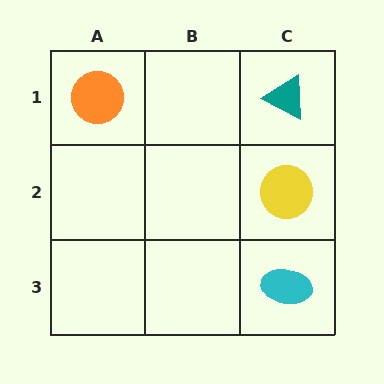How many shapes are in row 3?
1 shape.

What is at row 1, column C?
A teal triangle.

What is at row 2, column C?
A yellow circle.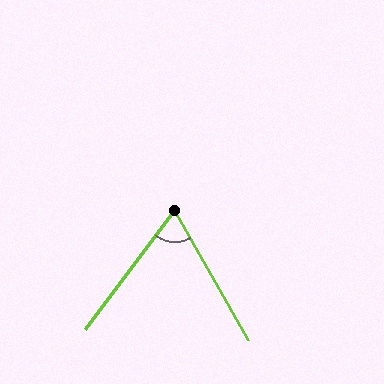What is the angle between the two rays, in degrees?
Approximately 66 degrees.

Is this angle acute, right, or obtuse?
It is acute.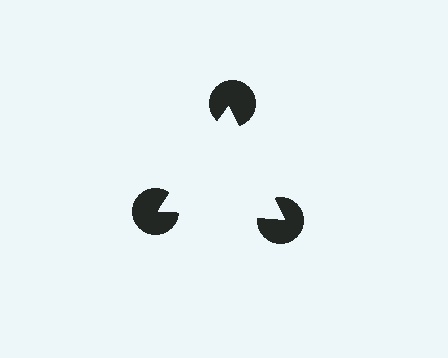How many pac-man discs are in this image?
There are 3 — one at each vertex of the illusory triangle.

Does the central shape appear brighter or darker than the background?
It typically appears slightly brighter than the background, even though no actual brightness change is drawn.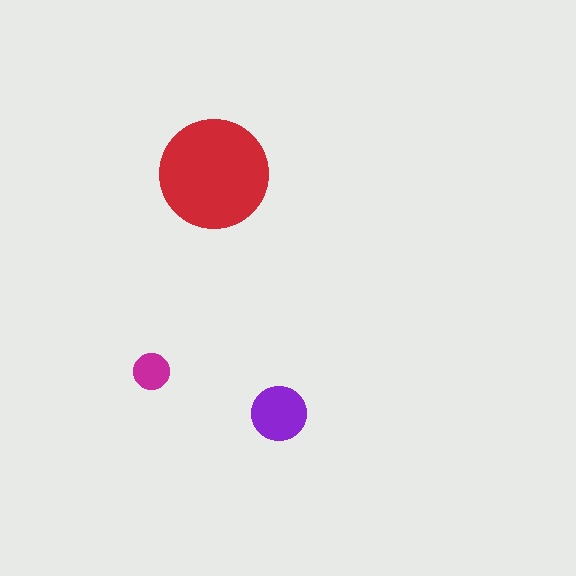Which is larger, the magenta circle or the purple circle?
The purple one.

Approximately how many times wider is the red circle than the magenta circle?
About 3 times wider.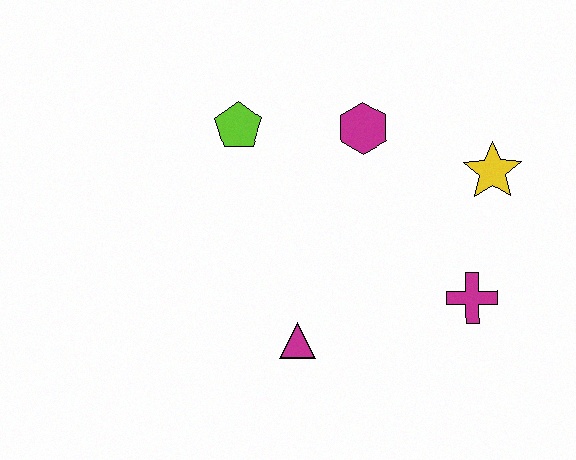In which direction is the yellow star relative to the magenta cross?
The yellow star is above the magenta cross.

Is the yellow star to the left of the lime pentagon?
No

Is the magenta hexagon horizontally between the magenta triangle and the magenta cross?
Yes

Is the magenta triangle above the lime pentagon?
No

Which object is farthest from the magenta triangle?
The yellow star is farthest from the magenta triangle.